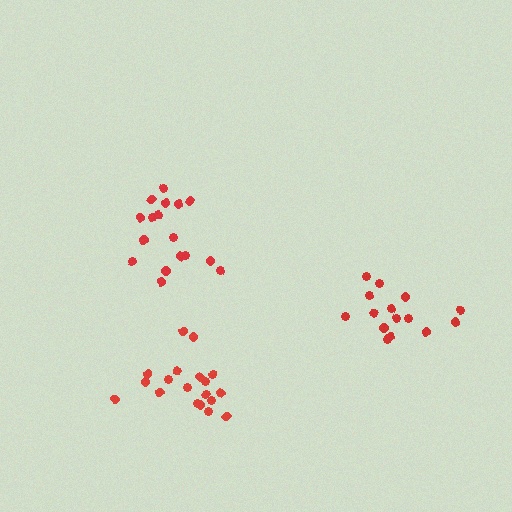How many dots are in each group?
Group 1: 15 dots, Group 2: 17 dots, Group 3: 19 dots (51 total).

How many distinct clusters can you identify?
There are 3 distinct clusters.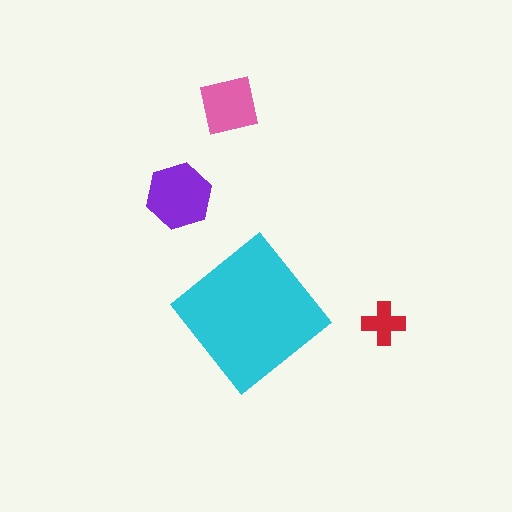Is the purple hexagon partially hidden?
No, the purple hexagon is fully visible.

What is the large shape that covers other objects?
A cyan diamond.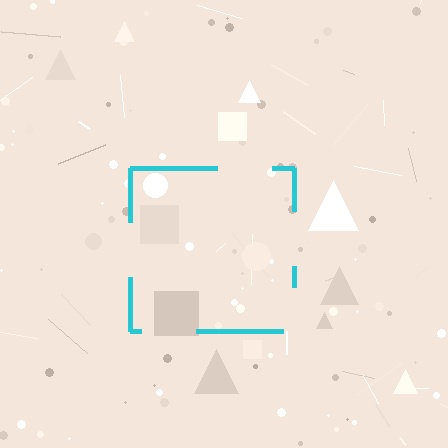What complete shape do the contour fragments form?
The contour fragments form a square.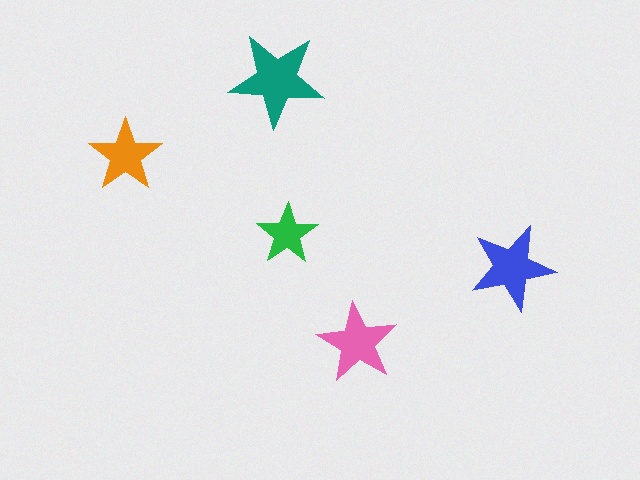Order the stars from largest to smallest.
the teal one, the blue one, the pink one, the orange one, the green one.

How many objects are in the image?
There are 5 objects in the image.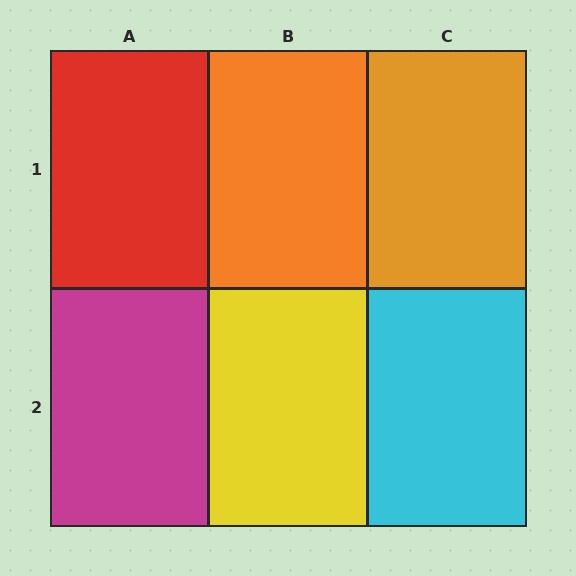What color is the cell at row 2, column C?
Cyan.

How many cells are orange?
2 cells are orange.